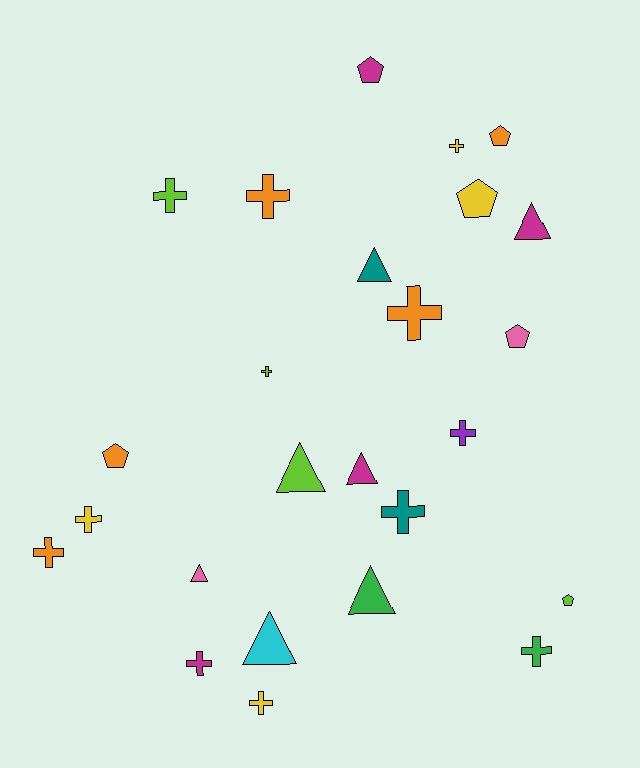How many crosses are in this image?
There are 12 crosses.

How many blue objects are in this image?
There are no blue objects.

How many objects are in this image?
There are 25 objects.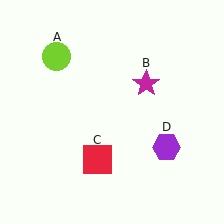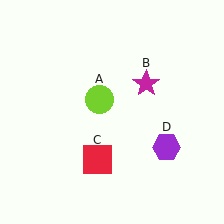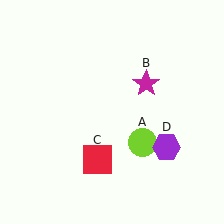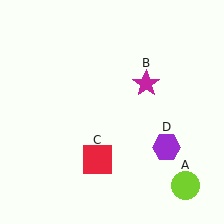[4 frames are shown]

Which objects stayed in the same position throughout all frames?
Magenta star (object B) and red square (object C) and purple hexagon (object D) remained stationary.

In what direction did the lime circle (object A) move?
The lime circle (object A) moved down and to the right.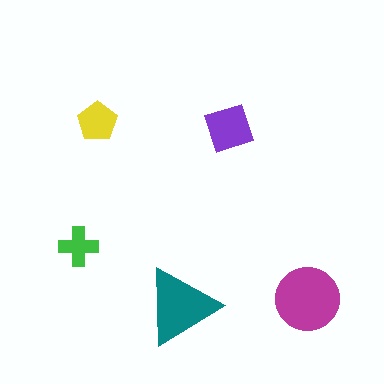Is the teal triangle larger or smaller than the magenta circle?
Smaller.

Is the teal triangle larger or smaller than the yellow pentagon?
Larger.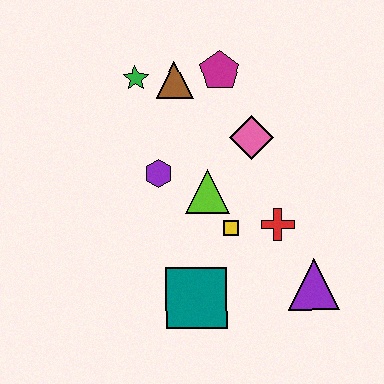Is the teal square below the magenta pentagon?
Yes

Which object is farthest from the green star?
The purple triangle is farthest from the green star.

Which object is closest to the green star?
The brown triangle is closest to the green star.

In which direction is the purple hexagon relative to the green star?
The purple hexagon is below the green star.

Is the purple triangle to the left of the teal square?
No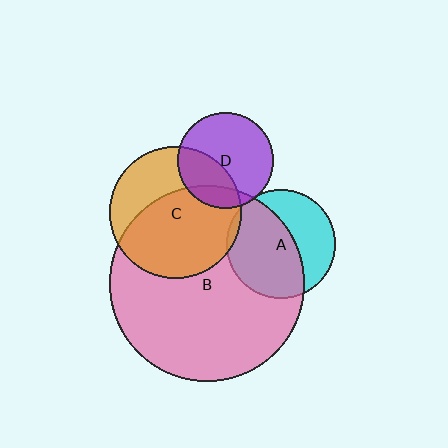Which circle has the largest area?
Circle B (pink).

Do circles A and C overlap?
Yes.